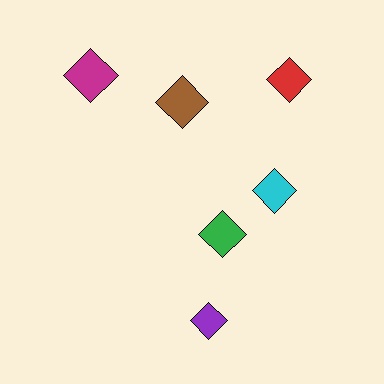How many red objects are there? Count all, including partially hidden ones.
There is 1 red object.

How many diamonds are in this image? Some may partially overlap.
There are 6 diamonds.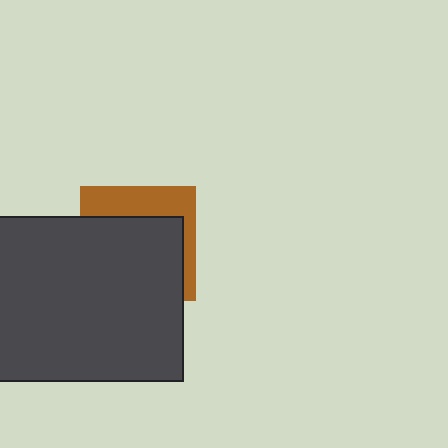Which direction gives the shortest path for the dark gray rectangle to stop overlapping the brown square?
Moving down gives the shortest separation.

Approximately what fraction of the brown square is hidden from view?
Roughly 66% of the brown square is hidden behind the dark gray rectangle.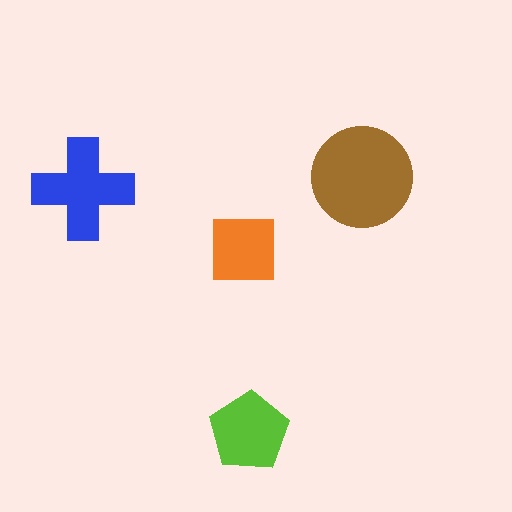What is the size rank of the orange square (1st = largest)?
4th.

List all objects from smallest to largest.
The orange square, the lime pentagon, the blue cross, the brown circle.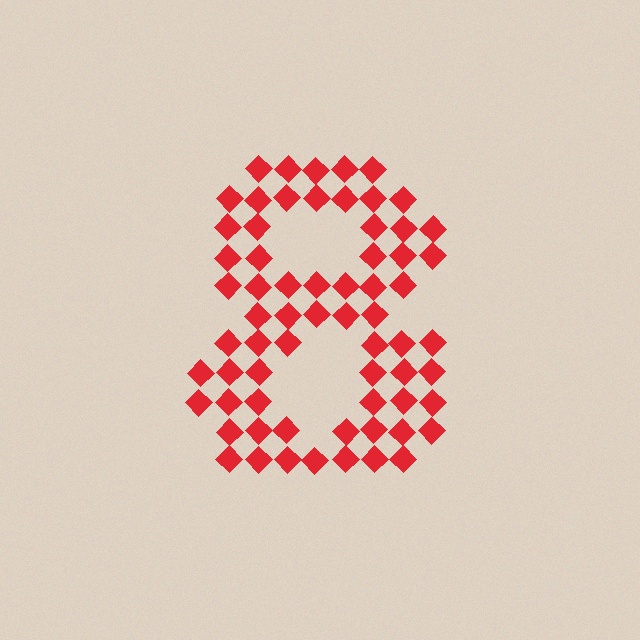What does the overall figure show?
The overall figure shows the digit 8.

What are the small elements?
The small elements are diamonds.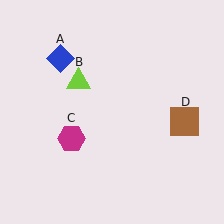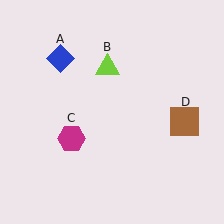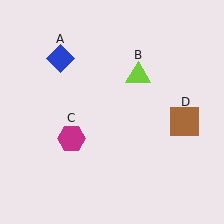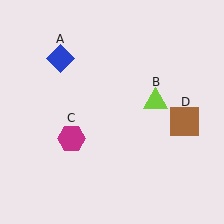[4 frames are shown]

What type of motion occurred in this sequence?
The lime triangle (object B) rotated clockwise around the center of the scene.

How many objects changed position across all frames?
1 object changed position: lime triangle (object B).